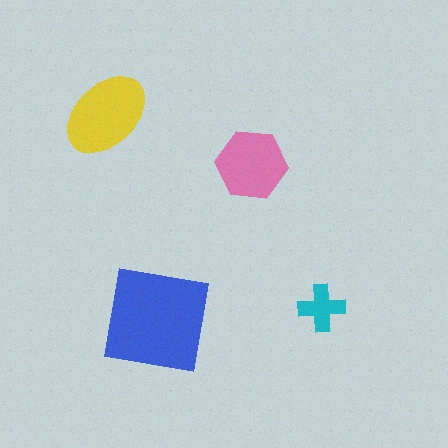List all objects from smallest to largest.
The cyan cross, the pink hexagon, the yellow ellipse, the blue square.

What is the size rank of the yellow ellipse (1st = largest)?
2nd.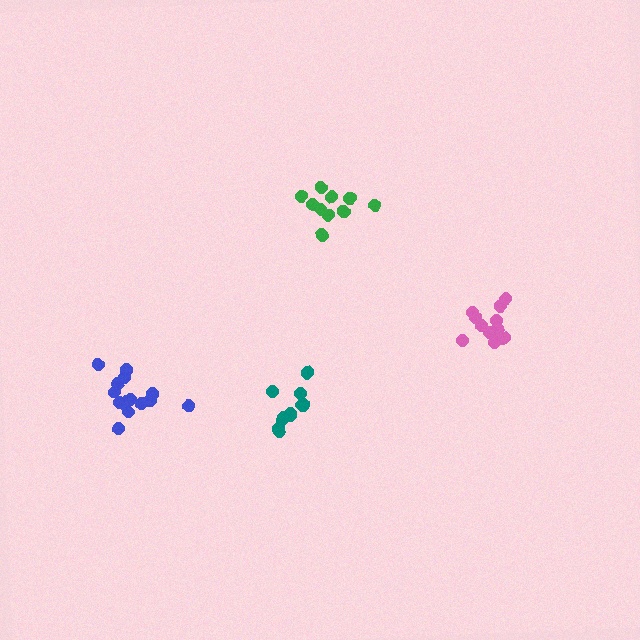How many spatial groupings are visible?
There are 4 spatial groupings.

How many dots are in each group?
Group 1: 14 dots, Group 2: 13 dots, Group 3: 11 dots, Group 4: 10 dots (48 total).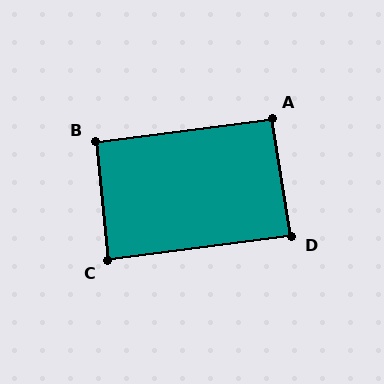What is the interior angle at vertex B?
Approximately 92 degrees (approximately right).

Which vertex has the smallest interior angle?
C, at approximately 88 degrees.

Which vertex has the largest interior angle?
A, at approximately 92 degrees.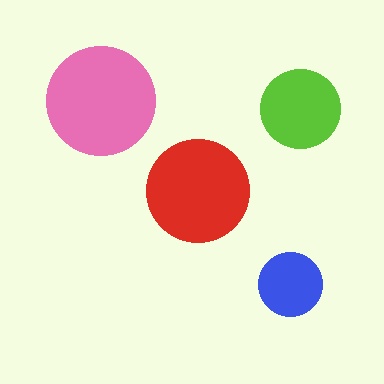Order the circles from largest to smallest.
the pink one, the red one, the lime one, the blue one.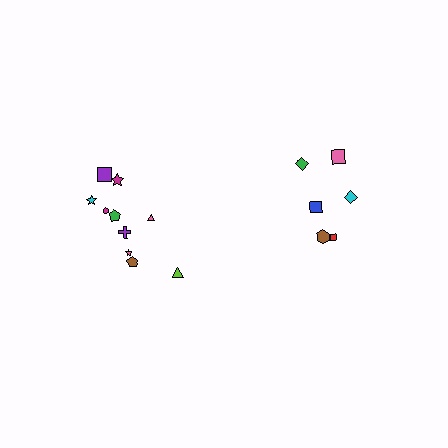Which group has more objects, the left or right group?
The left group.